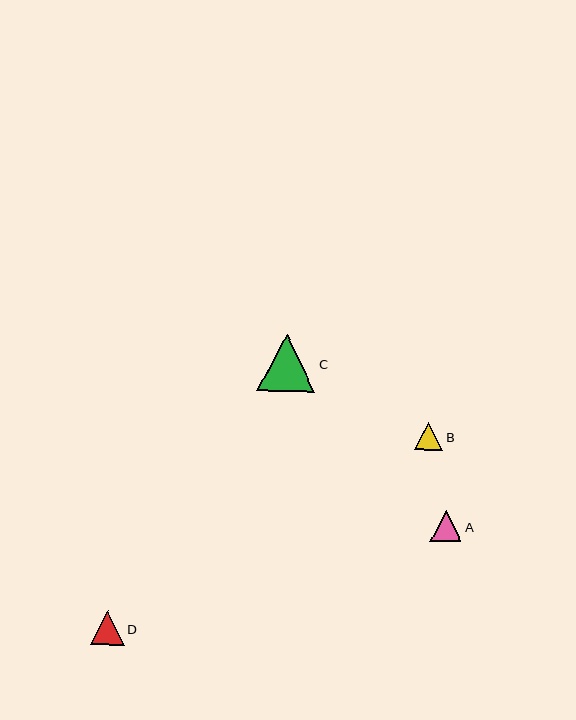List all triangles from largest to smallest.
From largest to smallest: C, D, A, B.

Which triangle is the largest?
Triangle C is the largest with a size of approximately 58 pixels.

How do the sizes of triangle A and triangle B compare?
Triangle A and triangle B are approximately the same size.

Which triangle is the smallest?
Triangle B is the smallest with a size of approximately 29 pixels.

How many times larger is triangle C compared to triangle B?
Triangle C is approximately 2.0 times the size of triangle B.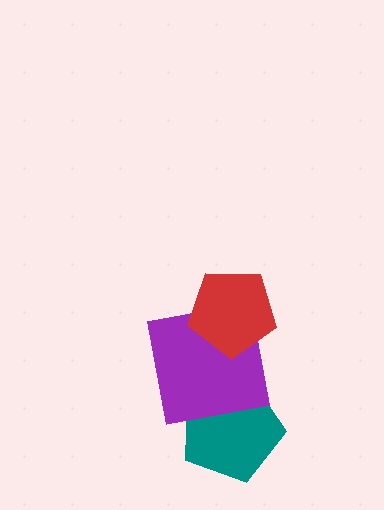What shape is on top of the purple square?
The red pentagon is on top of the purple square.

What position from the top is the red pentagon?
The red pentagon is 1st from the top.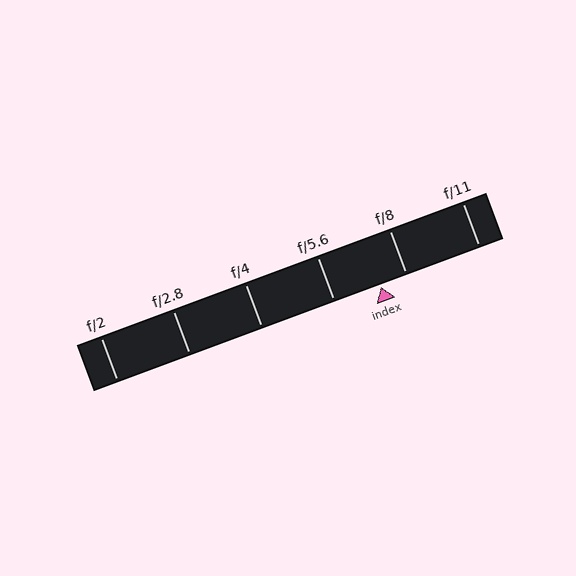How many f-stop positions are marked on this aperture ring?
There are 6 f-stop positions marked.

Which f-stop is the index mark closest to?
The index mark is closest to f/8.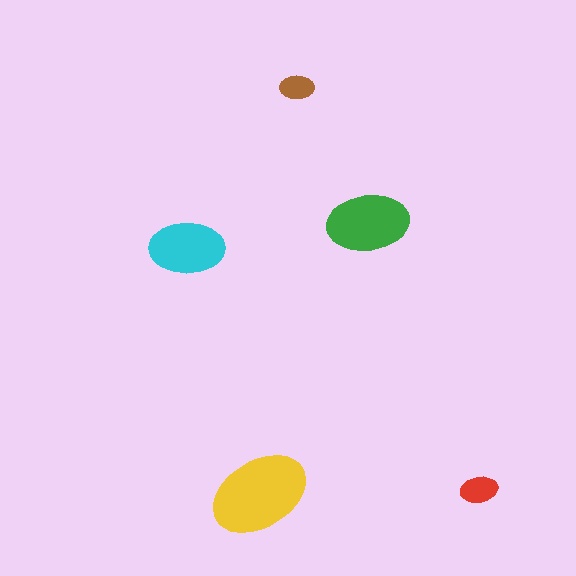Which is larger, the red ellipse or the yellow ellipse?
The yellow one.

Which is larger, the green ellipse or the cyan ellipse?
The green one.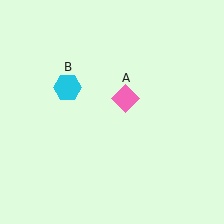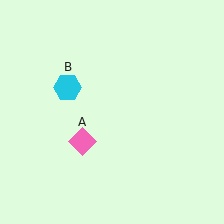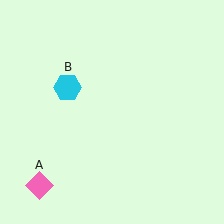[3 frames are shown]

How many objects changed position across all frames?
1 object changed position: pink diamond (object A).